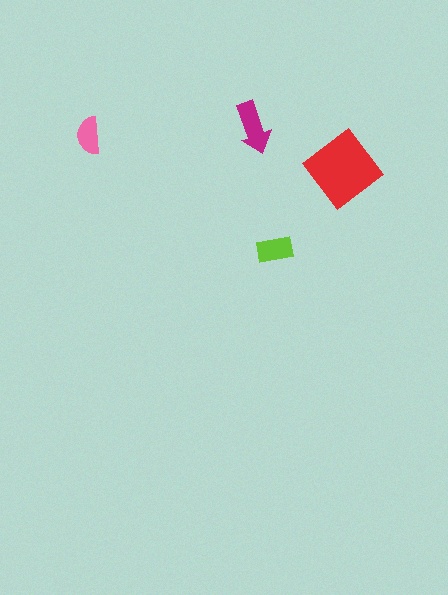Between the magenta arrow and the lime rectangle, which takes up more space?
The magenta arrow.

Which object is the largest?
The red diamond.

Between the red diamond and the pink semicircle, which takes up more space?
The red diamond.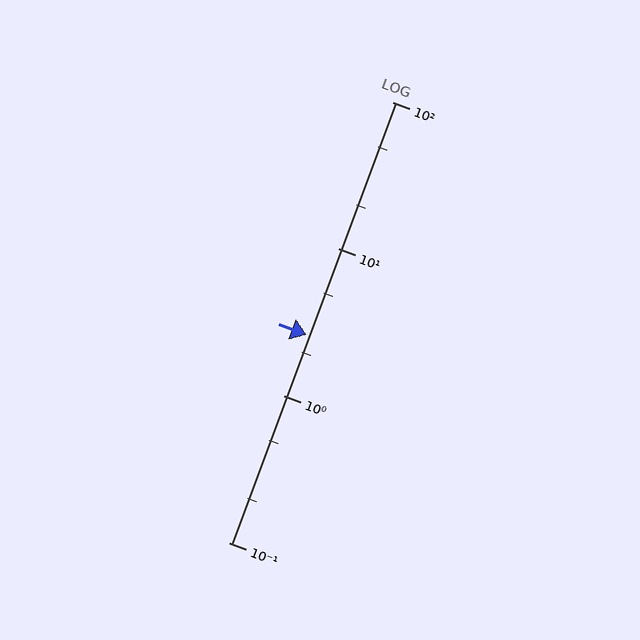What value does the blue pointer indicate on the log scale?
The pointer indicates approximately 2.6.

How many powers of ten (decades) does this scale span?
The scale spans 3 decades, from 0.1 to 100.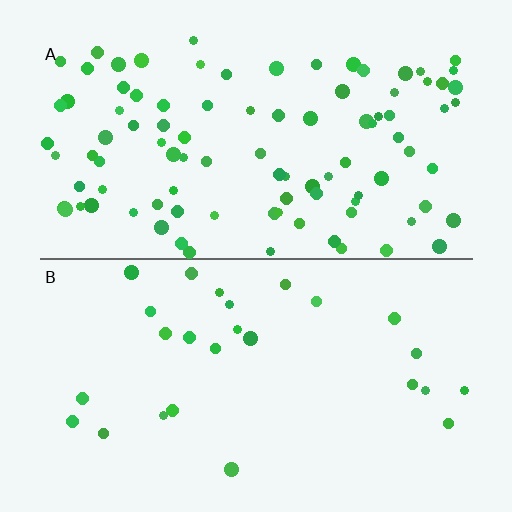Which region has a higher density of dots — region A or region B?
A (the top).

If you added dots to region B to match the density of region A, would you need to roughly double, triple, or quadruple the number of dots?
Approximately quadruple.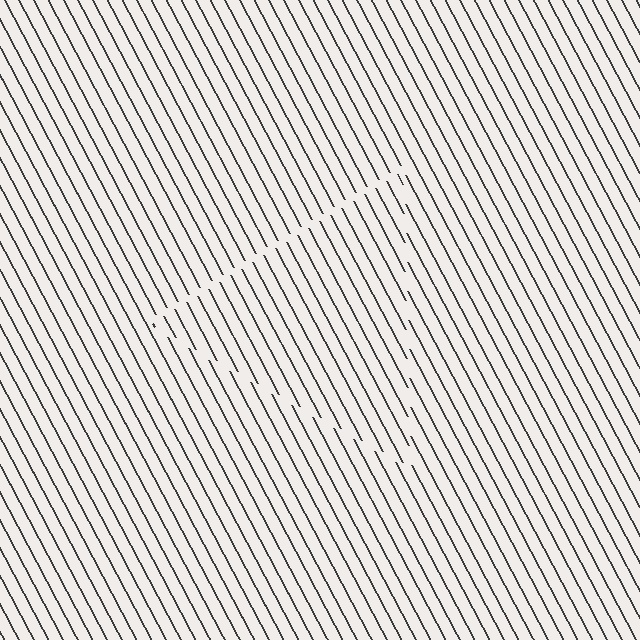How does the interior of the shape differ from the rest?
The interior of the shape contains the same grating, shifted by half a period — the contour is defined by the phase discontinuity where line-ends from the inner and outer gratings abut.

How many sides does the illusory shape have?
3 sides — the line-ends trace a triangle.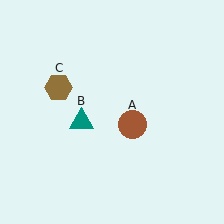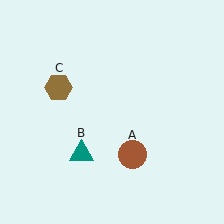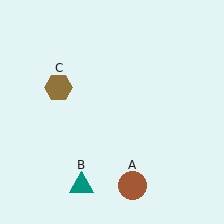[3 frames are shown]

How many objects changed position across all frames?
2 objects changed position: brown circle (object A), teal triangle (object B).